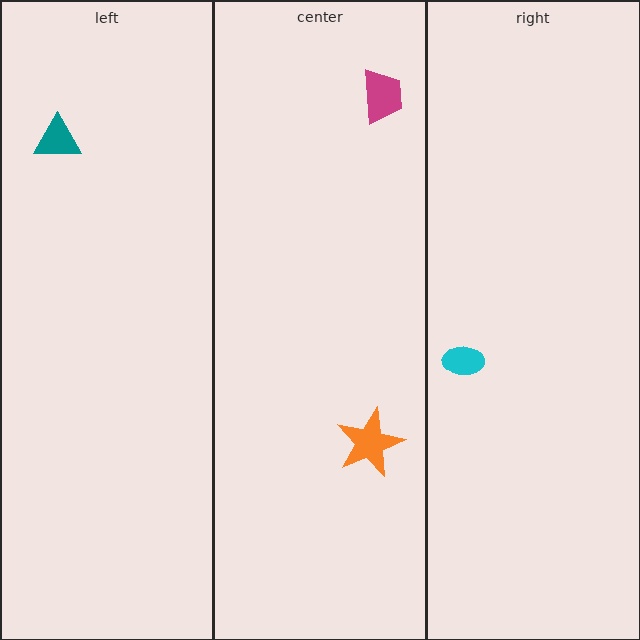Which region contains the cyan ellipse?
The right region.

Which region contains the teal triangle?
The left region.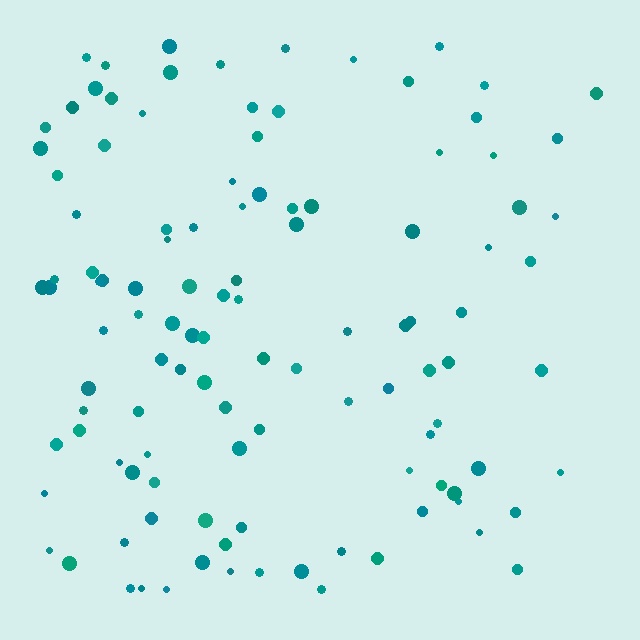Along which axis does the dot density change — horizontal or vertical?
Horizontal.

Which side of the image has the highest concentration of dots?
The left.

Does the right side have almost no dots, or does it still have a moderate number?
Still a moderate number, just noticeably fewer than the left.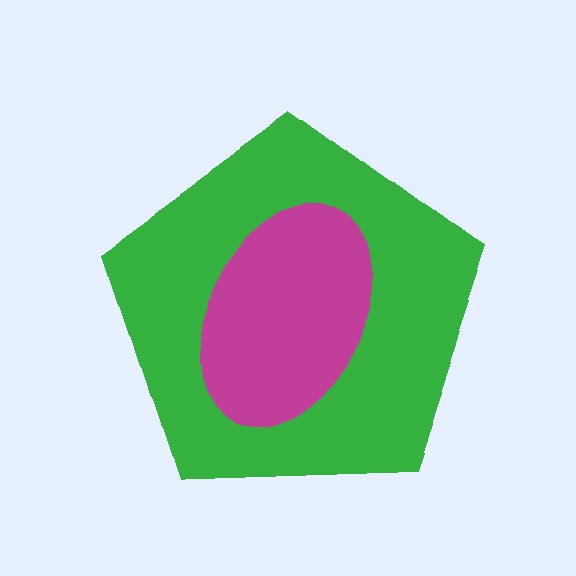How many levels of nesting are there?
2.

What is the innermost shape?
The magenta ellipse.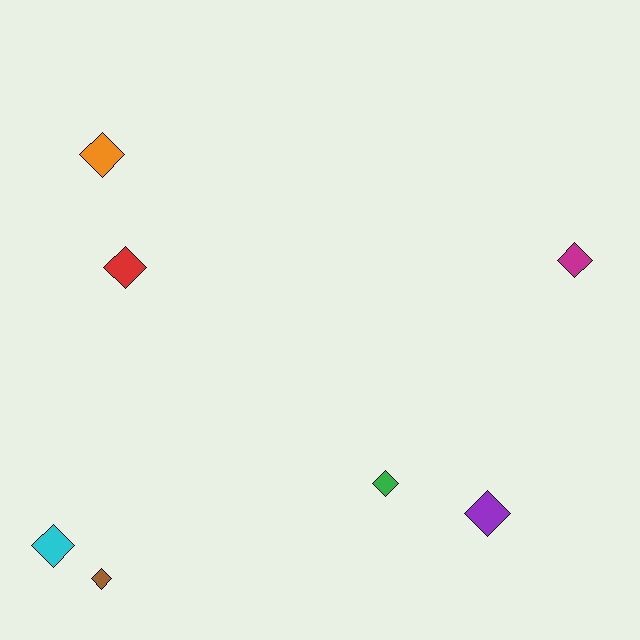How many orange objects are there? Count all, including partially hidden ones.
There is 1 orange object.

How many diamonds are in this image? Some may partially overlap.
There are 7 diamonds.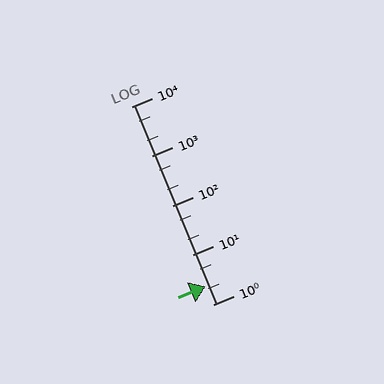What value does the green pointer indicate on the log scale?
The pointer indicates approximately 2.3.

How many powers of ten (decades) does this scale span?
The scale spans 4 decades, from 1 to 10000.